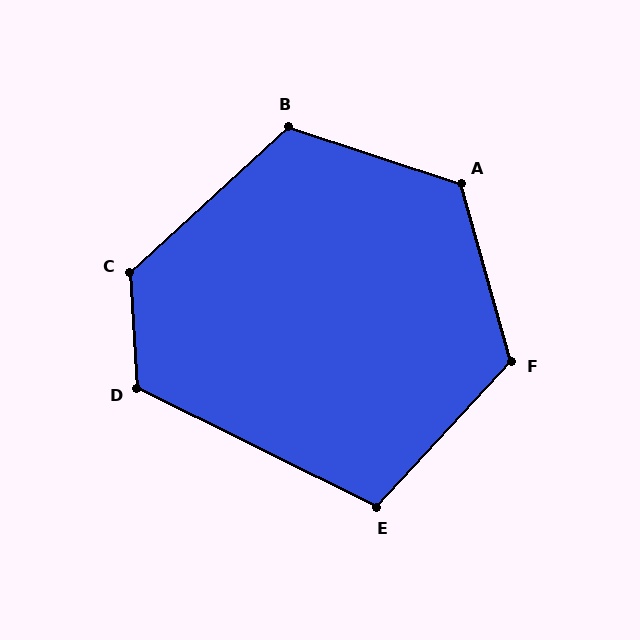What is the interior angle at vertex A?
Approximately 124 degrees (obtuse).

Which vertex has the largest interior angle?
C, at approximately 129 degrees.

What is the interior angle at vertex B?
Approximately 119 degrees (obtuse).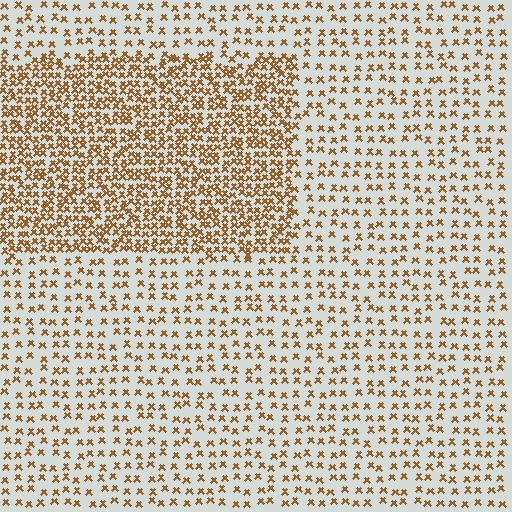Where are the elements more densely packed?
The elements are more densely packed inside the rectangle boundary.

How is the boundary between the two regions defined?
The boundary is defined by a change in element density (approximately 2.3x ratio). All elements are the same color, size, and shape.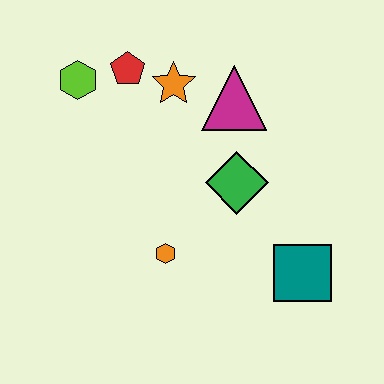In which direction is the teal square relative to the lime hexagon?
The teal square is to the right of the lime hexagon.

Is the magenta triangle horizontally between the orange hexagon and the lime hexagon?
No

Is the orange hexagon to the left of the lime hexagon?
No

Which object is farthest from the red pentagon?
The teal square is farthest from the red pentagon.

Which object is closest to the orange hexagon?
The green diamond is closest to the orange hexagon.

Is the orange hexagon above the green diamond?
No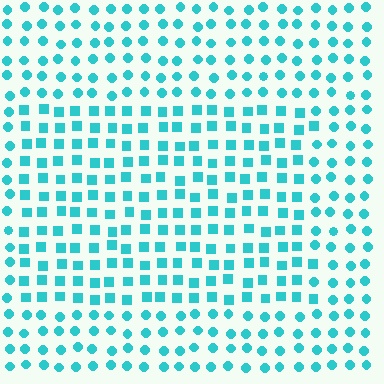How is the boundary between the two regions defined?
The boundary is defined by a change in element shape: squares inside vs. circles outside. All elements share the same color and spacing.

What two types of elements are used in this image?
The image uses squares inside the rectangle region and circles outside it.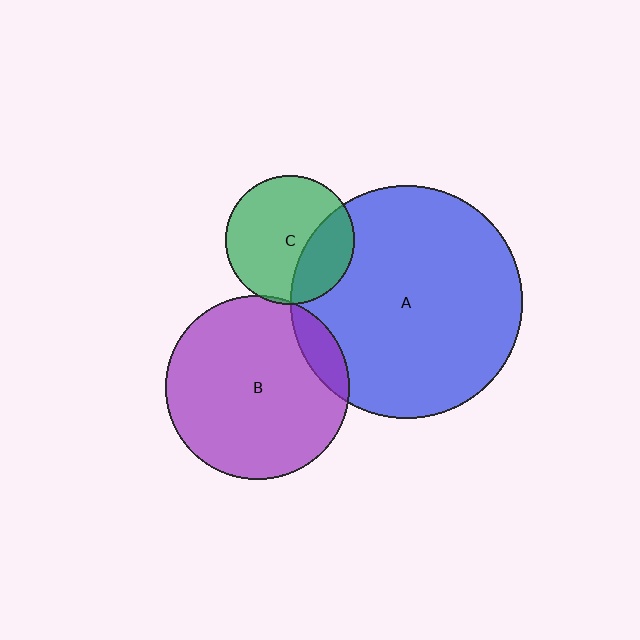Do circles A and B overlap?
Yes.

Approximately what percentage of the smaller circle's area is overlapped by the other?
Approximately 10%.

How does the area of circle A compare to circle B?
Approximately 1.6 times.